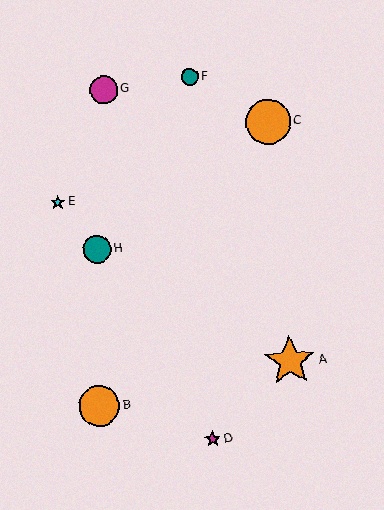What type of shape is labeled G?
Shape G is a magenta circle.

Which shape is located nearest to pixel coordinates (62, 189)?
The cyan star (labeled E) at (58, 202) is nearest to that location.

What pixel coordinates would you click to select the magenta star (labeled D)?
Click at (213, 439) to select the magenta star D.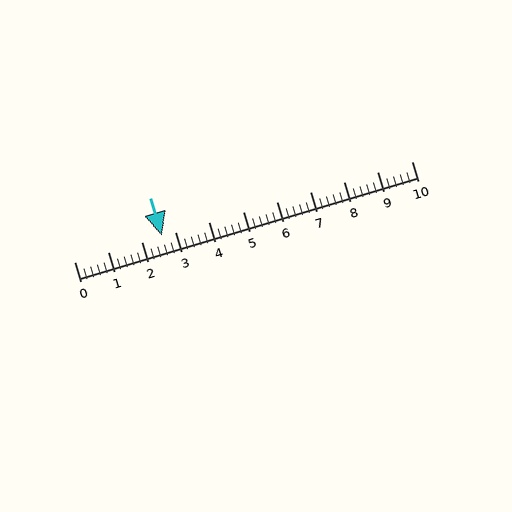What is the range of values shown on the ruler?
The ruler shows values from 0 to 10.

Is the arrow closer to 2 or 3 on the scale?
The arrow is closer to 3.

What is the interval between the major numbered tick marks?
The major tick marks are spaced 1 units apart.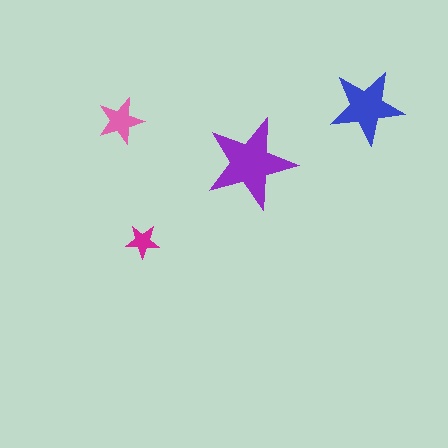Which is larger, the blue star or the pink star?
The blue one.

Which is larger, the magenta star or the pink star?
The pink one.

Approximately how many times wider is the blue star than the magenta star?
About 2 times wider.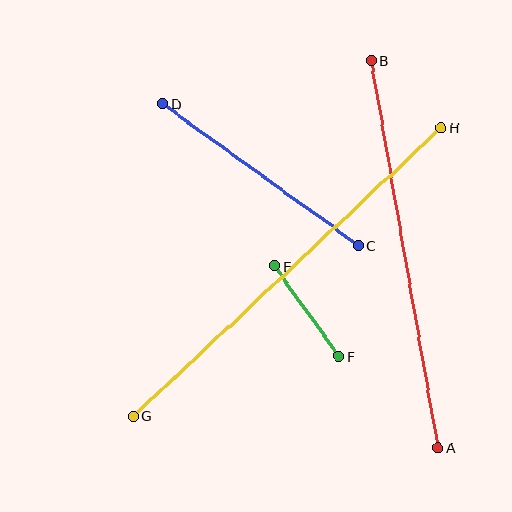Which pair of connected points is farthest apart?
Points G and H are farthest apart.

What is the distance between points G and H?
The distance is approximately 422 pixels.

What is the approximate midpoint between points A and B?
The midpoint is at approximately (405, 254) pixels.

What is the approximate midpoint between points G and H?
The midpoint is at approximately (287, 272) pixels.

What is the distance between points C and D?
The distance is approximately 242 pixels.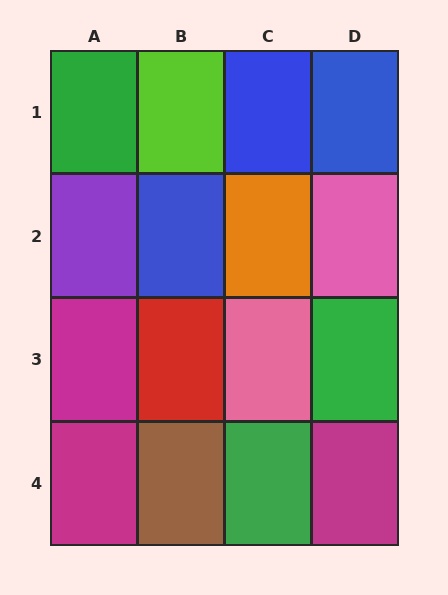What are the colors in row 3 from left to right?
Magenta, red, pink, green.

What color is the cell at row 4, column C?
Green.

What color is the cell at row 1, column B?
Lime.